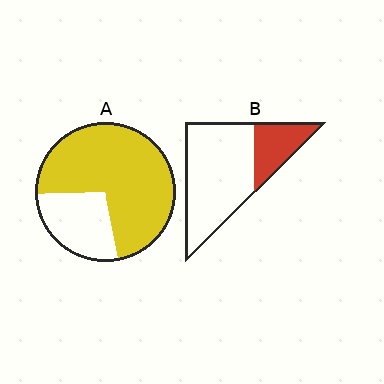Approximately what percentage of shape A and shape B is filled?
A is approximately 75% and B is approximately 25%.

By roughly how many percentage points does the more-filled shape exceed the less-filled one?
By roughly 45 percentage points (A over B).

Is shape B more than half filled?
No.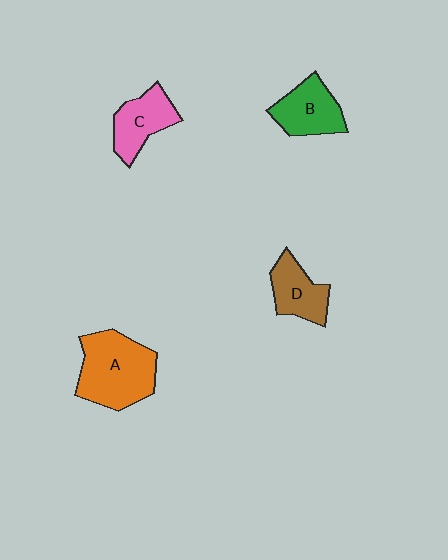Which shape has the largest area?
Shape A (orange).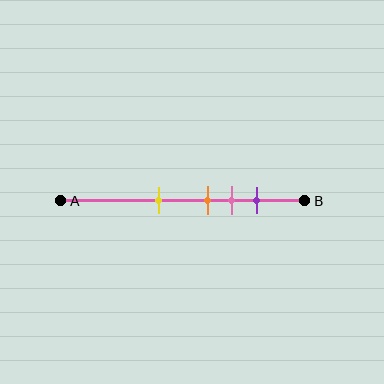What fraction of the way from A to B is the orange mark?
The orange mark is approximately 60% (0.6) of the way from A to B.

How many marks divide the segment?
There are 4 marks dividing the segment.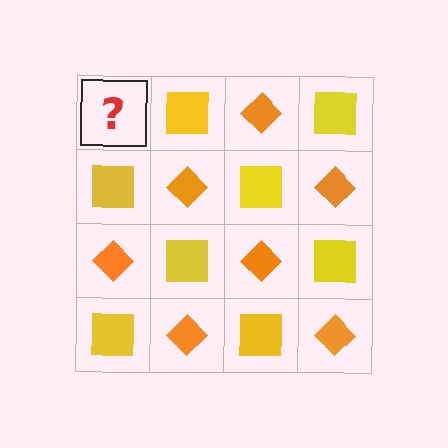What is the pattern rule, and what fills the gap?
The rule is that it alternates orange diamond and yellow square in a checkerboard pattern. The gap should be filled with an orange diamond.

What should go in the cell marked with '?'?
The missing cell should contain an orange diamond.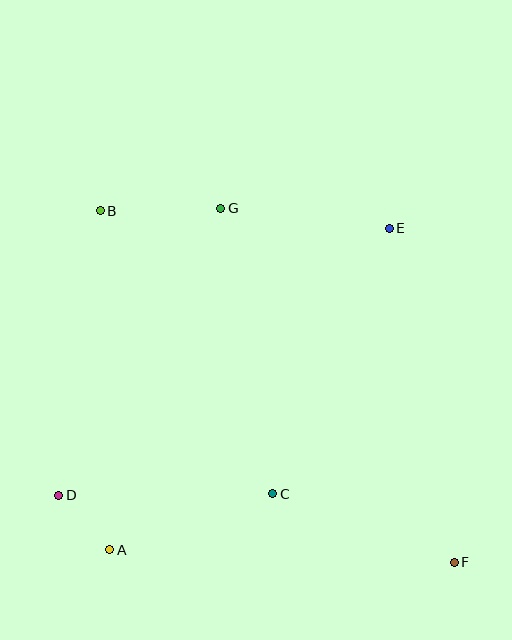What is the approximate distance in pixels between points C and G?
The distance between C and G is approximately 290 pixels.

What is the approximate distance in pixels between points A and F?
The distance between A and F is approximately 345 pixels.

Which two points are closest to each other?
Points A and D are closest to each other.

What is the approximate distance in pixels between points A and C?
The distance between A and C is approximately 172 pixels.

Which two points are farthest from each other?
Points B and F are farthest from each other.